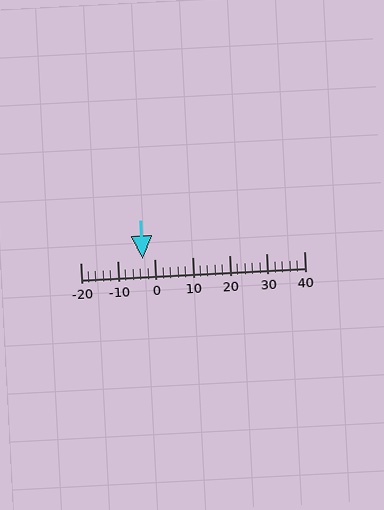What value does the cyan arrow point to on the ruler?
The cyan arrow points to approximately -3.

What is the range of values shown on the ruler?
The ruler shows values from -20 to 40.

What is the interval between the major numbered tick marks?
The major tick marks are spaced 10 units apart.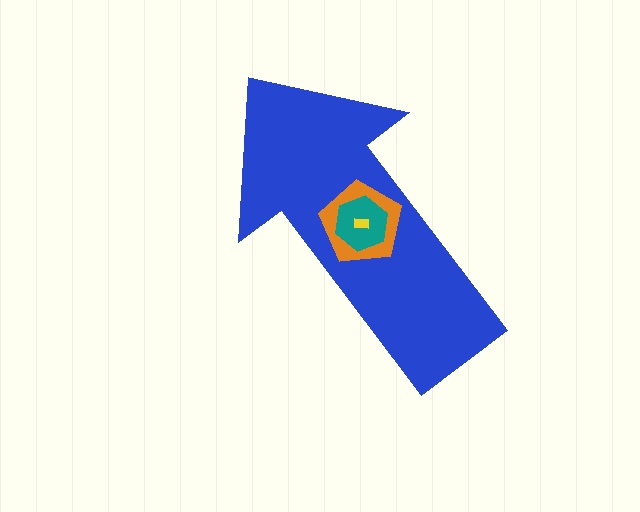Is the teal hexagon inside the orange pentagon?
Yes.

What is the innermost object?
The yellow rectangle.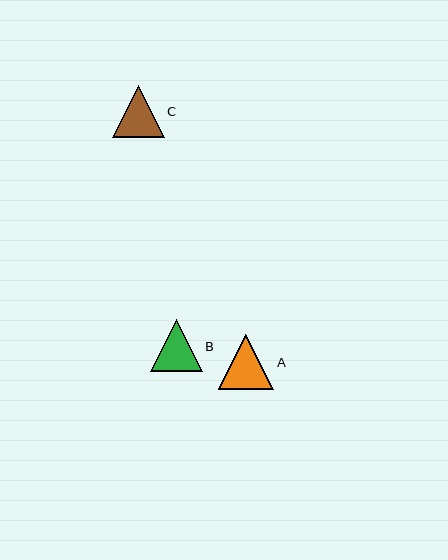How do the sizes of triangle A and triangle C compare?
Triangle A and triangle C are approximately the same size.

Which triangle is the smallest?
Triangle C is the smallest with a size of approximately 52 pixels.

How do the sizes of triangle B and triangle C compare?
Triangle B and triangle C are approximately the same size.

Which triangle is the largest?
Triangle A is the largest with a size of approximately 55 pixels.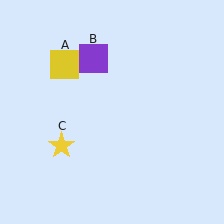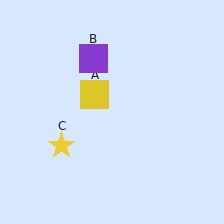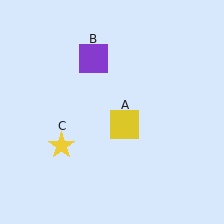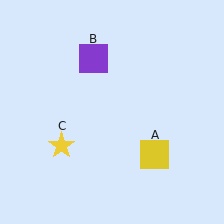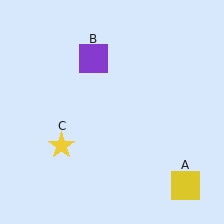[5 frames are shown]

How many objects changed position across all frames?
1 object changed position: yellow square (object A).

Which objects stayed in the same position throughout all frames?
Purple square (object B) and yellow star (object C) remained stationary.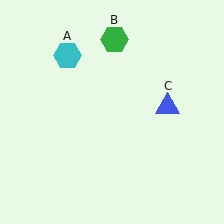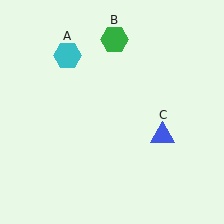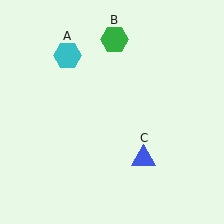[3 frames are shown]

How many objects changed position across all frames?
1 object changed position: blue triangle (object C).